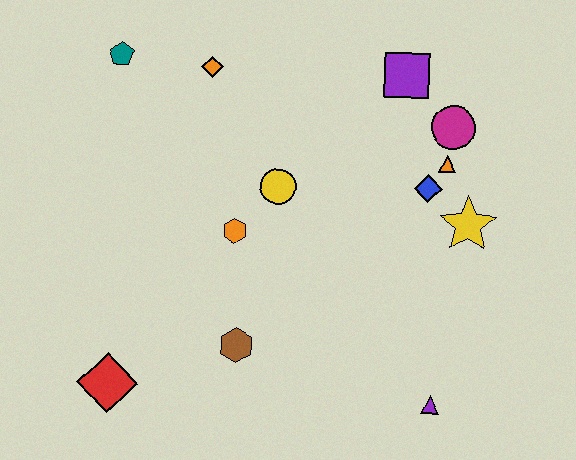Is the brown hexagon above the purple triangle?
Yes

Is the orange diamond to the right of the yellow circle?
No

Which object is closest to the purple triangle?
The yellow star is closest to the purple triangle.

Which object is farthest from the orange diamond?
The purple triangle is farthest from the orange diamond.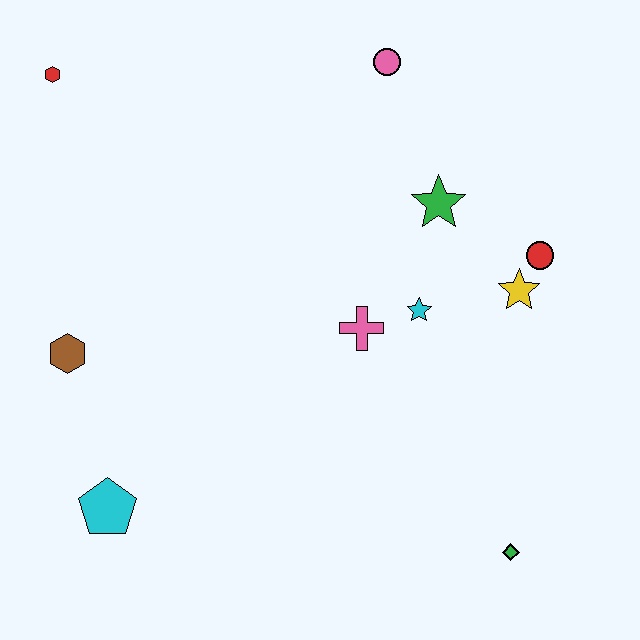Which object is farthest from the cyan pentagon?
The pink circle is farthest from the cyan pentagon.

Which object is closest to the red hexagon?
The brown hexagon is closest to the red hexagon.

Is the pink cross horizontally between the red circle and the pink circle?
No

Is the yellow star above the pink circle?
No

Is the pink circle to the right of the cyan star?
No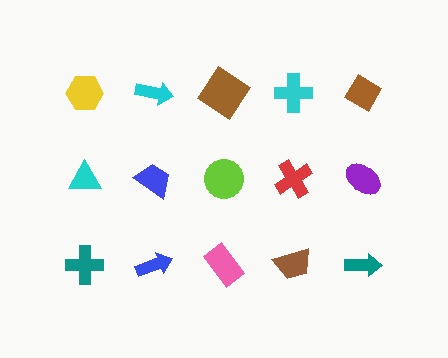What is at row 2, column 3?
A lime circle.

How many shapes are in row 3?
5 shapes.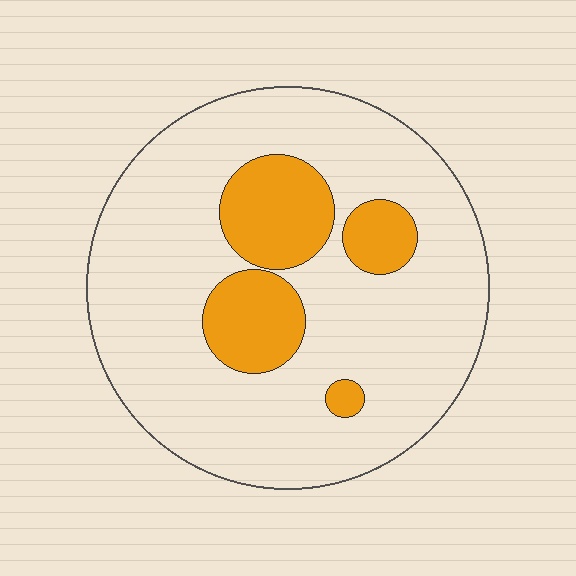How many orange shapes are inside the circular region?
4.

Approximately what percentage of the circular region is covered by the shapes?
Approximately 20%.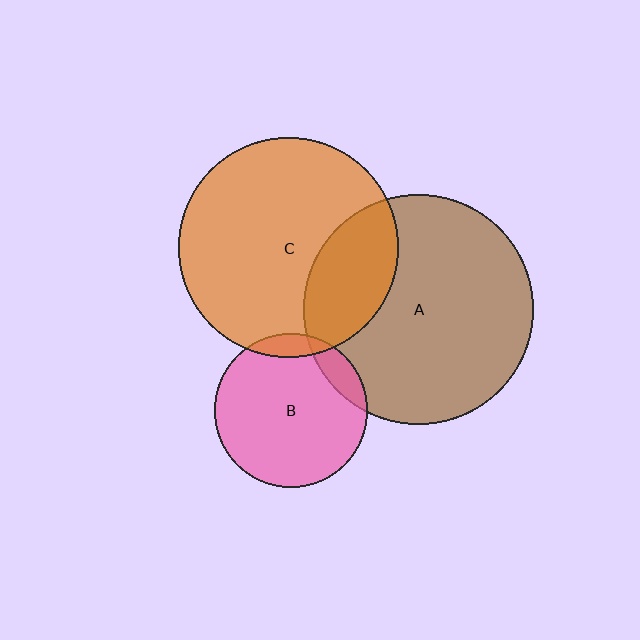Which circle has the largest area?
Circle A (brown).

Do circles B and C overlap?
Yes.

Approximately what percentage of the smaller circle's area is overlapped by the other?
Approximately 10%.